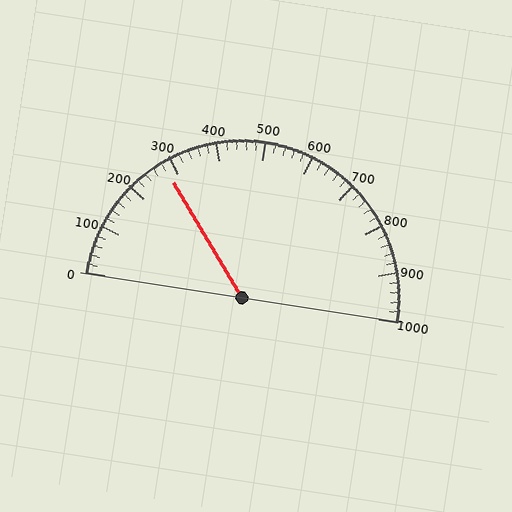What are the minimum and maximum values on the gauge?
The gauge ranges from 0 to 1000.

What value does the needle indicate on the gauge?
The needle indicates approximately 280.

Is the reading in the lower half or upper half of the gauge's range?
The reading is in the lower half of the range (0 to 1000).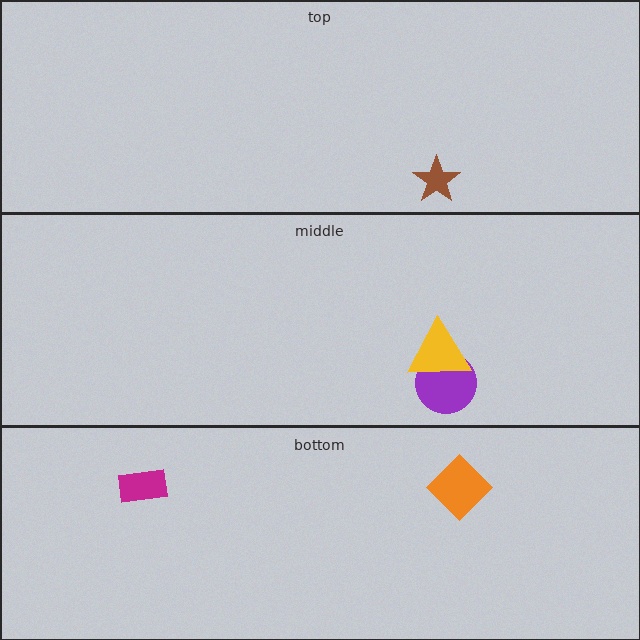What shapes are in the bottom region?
The orange diamond, the magenta rectangle.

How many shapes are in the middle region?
2.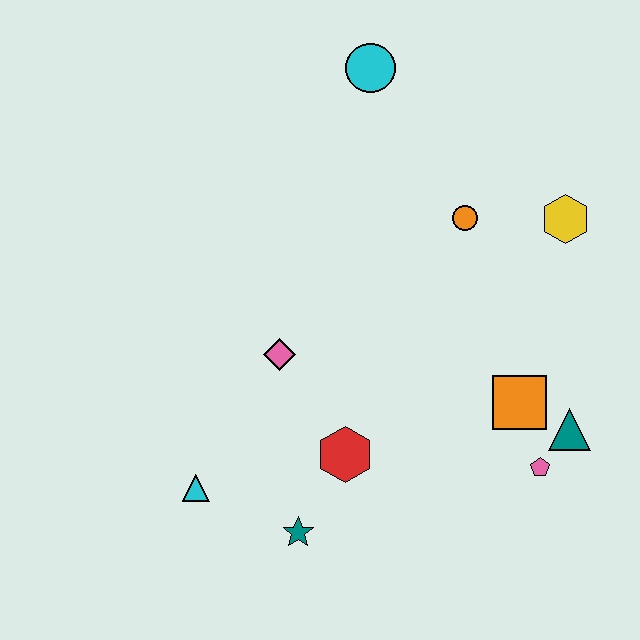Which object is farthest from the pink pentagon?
The cyan circle is farthest from the pink pentagon.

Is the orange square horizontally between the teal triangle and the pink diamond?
Yes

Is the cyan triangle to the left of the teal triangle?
Yes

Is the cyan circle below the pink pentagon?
No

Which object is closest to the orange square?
The teal triangle is closest to the orange square.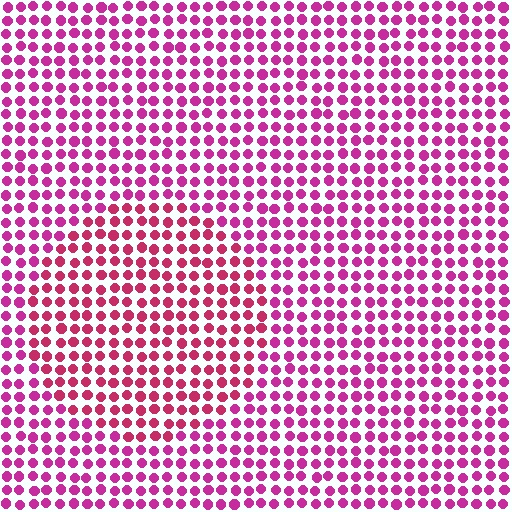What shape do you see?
I see a circle.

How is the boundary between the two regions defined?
The boundary is defined purely by a slight shift in hue (about 22 degrees). Spacing, size, and orientation are identical on both sides.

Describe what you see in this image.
The image is filled with small magenta elements in a uniform arrangement. A circle-shaped region is visible where the elements are tinted to a slightly different hue, forming a subtle color boundary.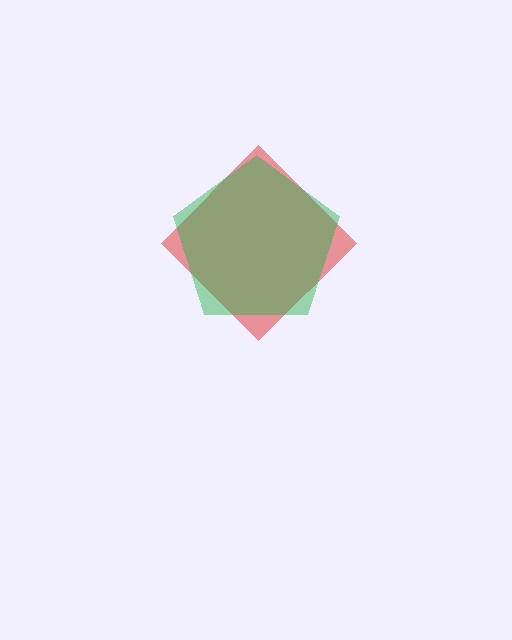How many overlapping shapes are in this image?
There are 2 overlapping shapes in the image.